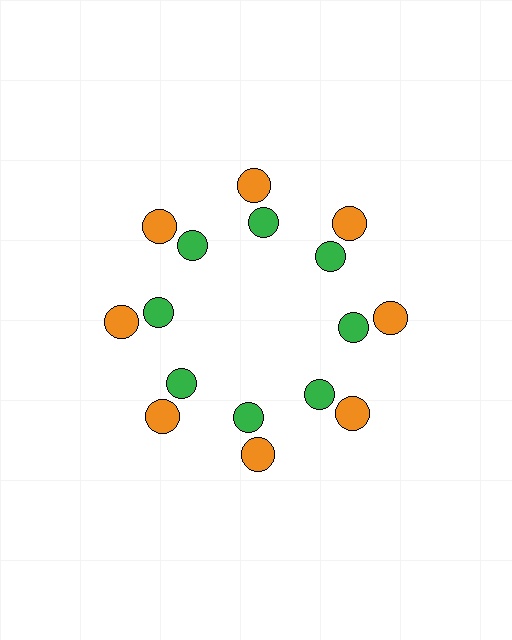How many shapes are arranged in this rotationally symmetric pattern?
There are 16 shapes, arranged in 8 groups of 2.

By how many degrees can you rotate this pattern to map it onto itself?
The pattern maps onto itself every 45 degrees of rotation.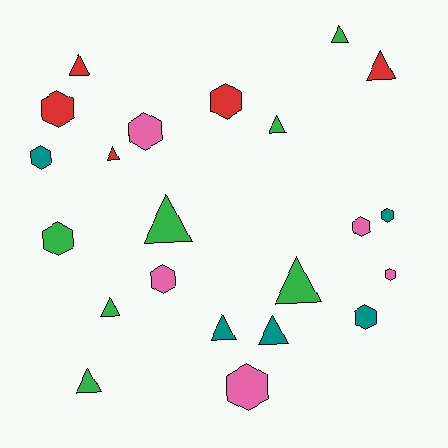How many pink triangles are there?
There are no pink triangles.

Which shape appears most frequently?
Hexagon, with 11 objects.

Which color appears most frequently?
Green, with 7 objects.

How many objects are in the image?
There are 22 objects.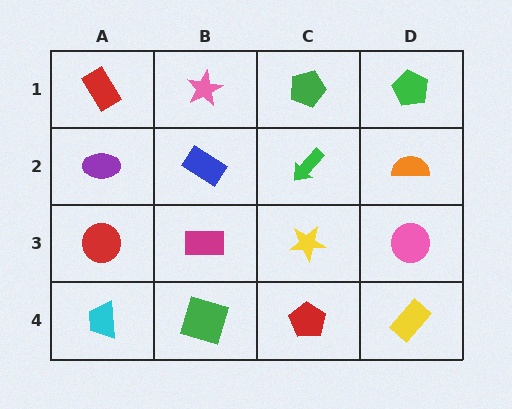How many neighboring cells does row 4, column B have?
3.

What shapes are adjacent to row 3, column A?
A purple ellipse (row 2, column A), a cyan trapezoid (row 4, column A), a magenta rectangle (row 3, column B).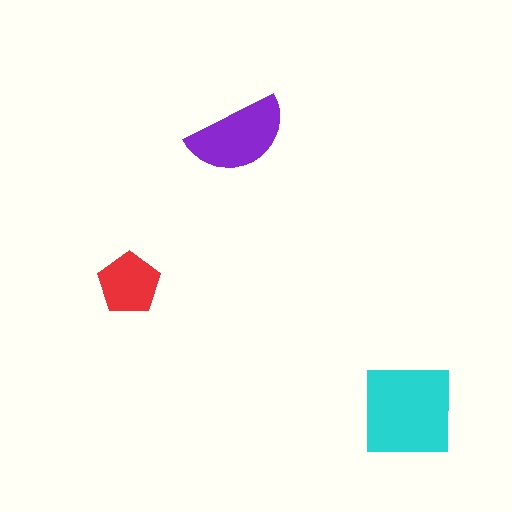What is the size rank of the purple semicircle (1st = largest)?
2nd.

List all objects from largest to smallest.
The cyan square, the purple semicircle, the red pentagon.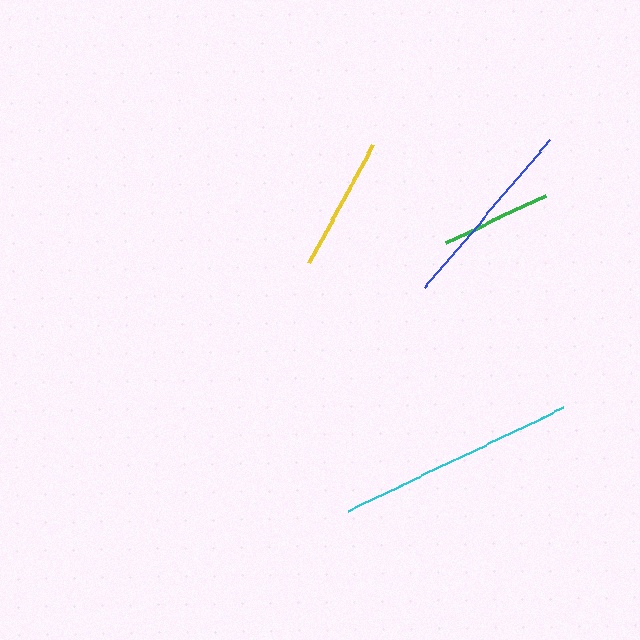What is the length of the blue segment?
The blue segment is approximately 195 pixels long.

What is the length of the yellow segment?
The yellow segment is approximately 134 pixels long.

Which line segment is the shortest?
The green line is the shortest at approximately 111 pixels.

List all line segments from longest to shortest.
From longest to shortest: cyan, blue, yellow, green.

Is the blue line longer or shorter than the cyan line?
The cyan line is longer than the blue line.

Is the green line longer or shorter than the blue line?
The blue line is longer than the green line.